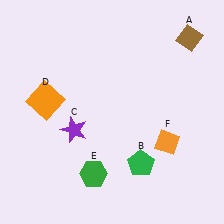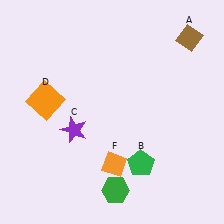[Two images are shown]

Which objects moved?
The objects that moved are: the green hexagon (E), the orange diamond (F).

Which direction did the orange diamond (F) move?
The orange diamond (F) moved left.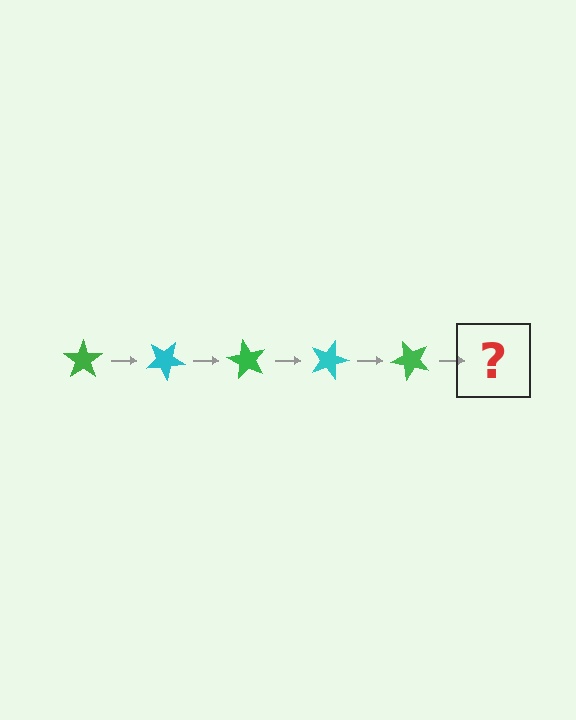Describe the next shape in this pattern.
It should be a cyan star, rotated 150 degrees from the start.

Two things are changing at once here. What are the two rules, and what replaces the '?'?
The two rules are that it rotates 30 degrees each step and the color cycles through green and cyan. The '?' should be a cyan star, rotated 150 degrees from the start.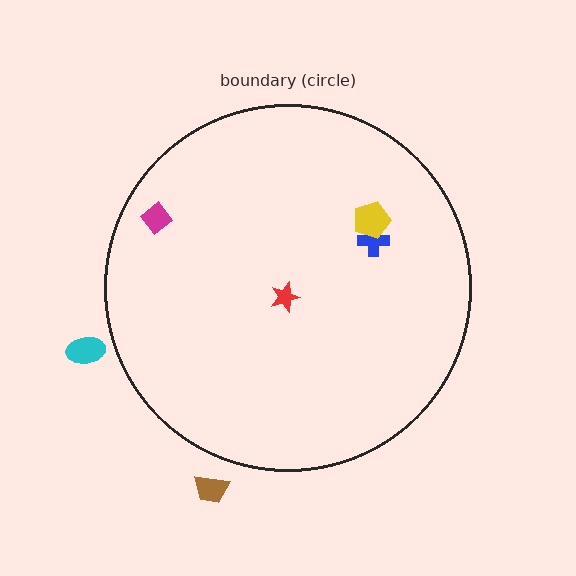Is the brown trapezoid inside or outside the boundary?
Outside.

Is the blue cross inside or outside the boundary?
Inside.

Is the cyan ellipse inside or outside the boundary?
Outside.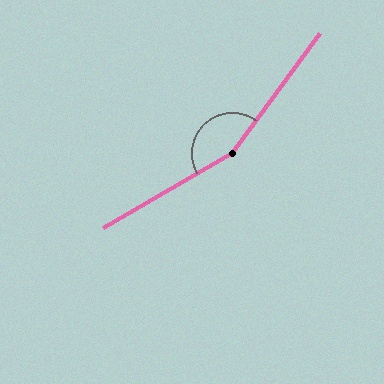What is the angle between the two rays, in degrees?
Approximately 156 degrees.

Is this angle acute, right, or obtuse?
It is obtuse.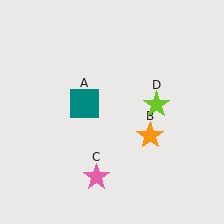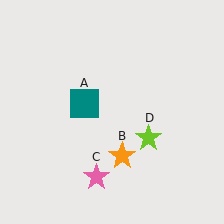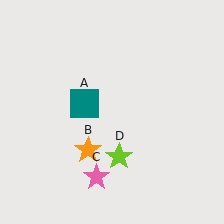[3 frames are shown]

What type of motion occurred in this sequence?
The orange star (object B), lime star (object D) rotated clockwise around the center of the scene.